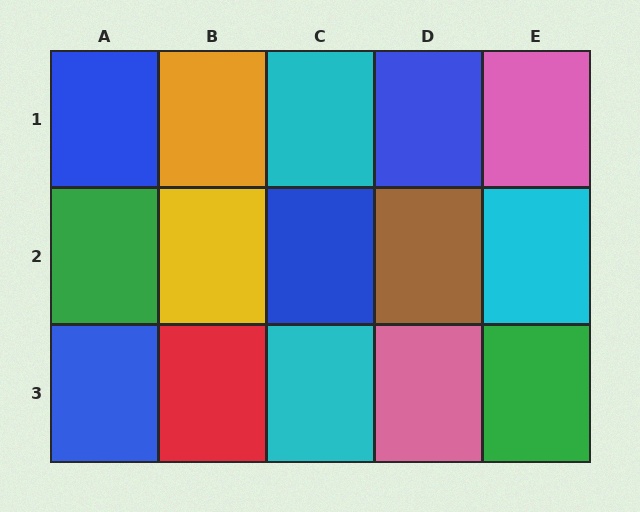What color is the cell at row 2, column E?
Cyan.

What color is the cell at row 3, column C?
Cyan.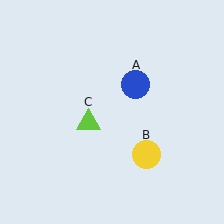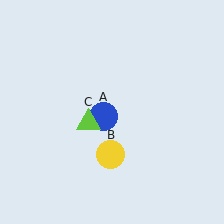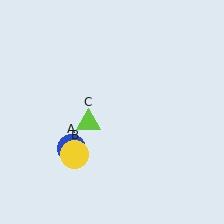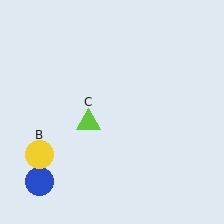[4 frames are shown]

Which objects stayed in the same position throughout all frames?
Lime triangle (object C) remained stationary.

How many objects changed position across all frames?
2 objects changed position: blue circle (object A), yellow circle (object B).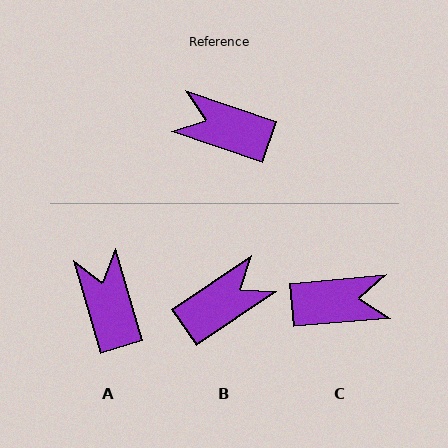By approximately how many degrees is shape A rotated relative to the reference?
Approximately 55 degrees clockwise.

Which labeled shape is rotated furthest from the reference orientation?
C, about 156 degrees away.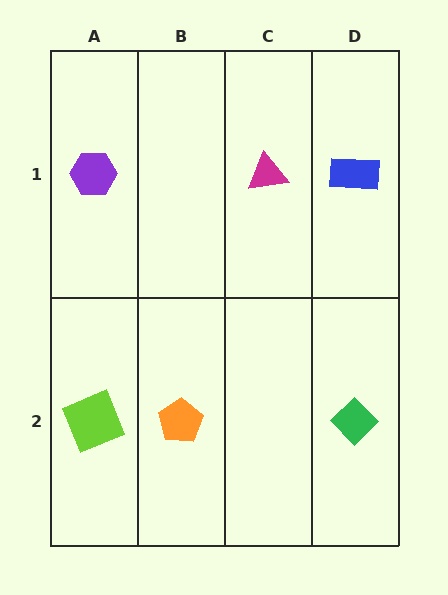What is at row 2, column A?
A lime square.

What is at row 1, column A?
A purple hexagon.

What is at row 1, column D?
A blue rectangle.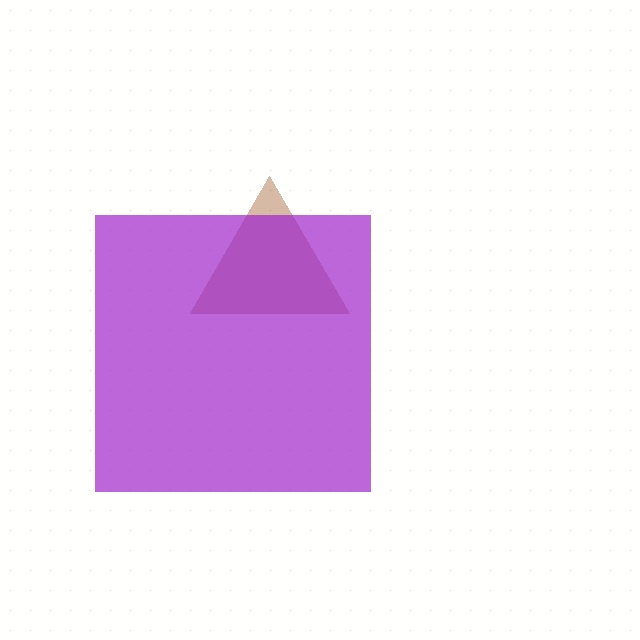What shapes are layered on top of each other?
The layered shapes are: a brown triangle, a purple square.